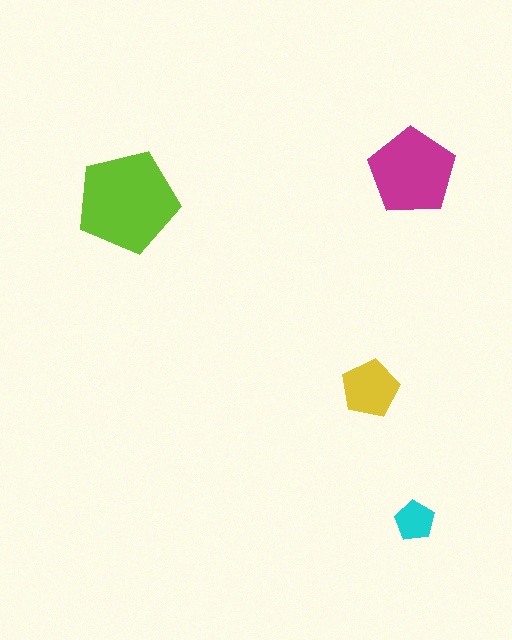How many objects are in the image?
There are 4 objects in the image.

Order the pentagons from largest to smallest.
the lime one, the magenta one, the yellow one, the cyan one.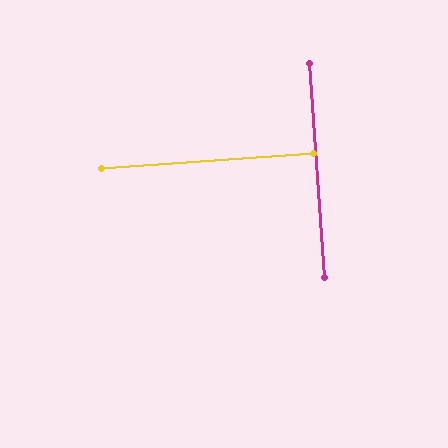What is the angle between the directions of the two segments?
Approximately 90 degrees.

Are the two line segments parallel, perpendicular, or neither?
Perpendicular — they meet at approximately 90°.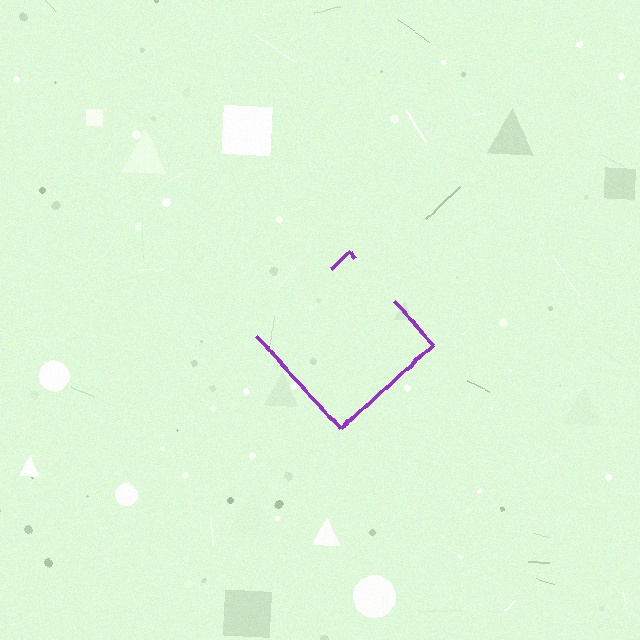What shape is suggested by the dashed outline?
The dashed outline suggests a diamond.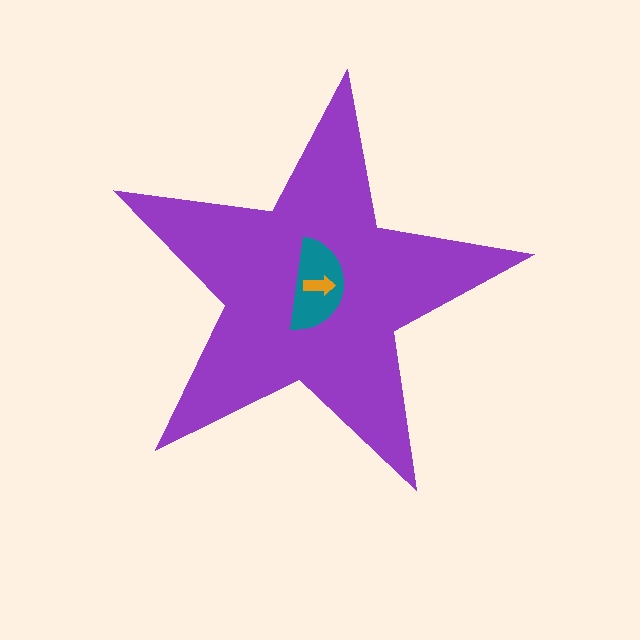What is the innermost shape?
The orange arrow.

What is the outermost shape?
The purple star.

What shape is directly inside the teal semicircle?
The orange arrow.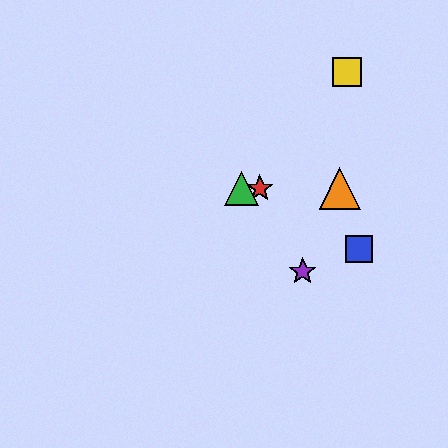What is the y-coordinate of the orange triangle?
The orange triangle is at y≈188.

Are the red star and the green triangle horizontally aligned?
Yes, both are at y≈188.